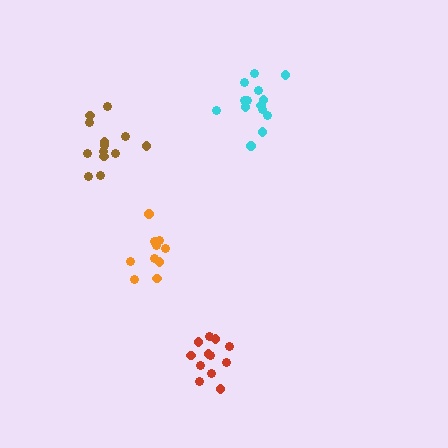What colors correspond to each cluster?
The clusters are colored: orange, red, brown, cyan.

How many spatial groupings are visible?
There are 4 spatial groupings.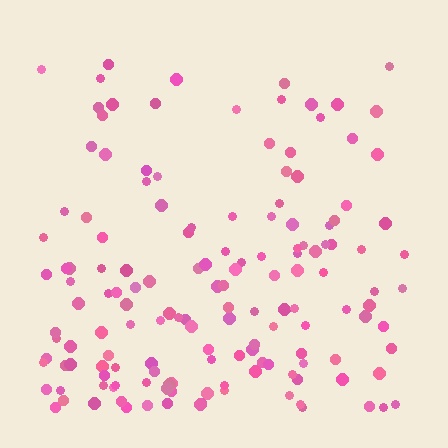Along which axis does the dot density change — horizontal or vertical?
Vertical.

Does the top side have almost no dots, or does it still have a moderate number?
Still a moderate number, just noticeably fewer than the bottom.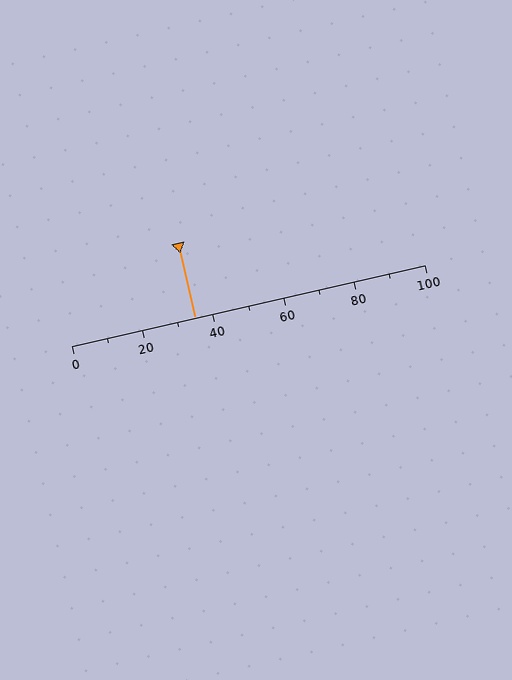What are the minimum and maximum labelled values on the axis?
The axis runs from 0 to 100.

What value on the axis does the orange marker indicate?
The marker indicates approximately 35.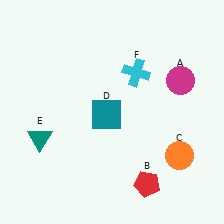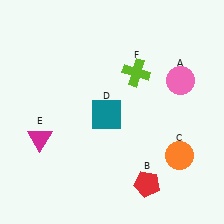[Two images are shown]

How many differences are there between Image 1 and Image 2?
There are 3 differences between the two images.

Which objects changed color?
A changed from magenta to pink. E changed from teal to magenta. F changed from cyan to lime.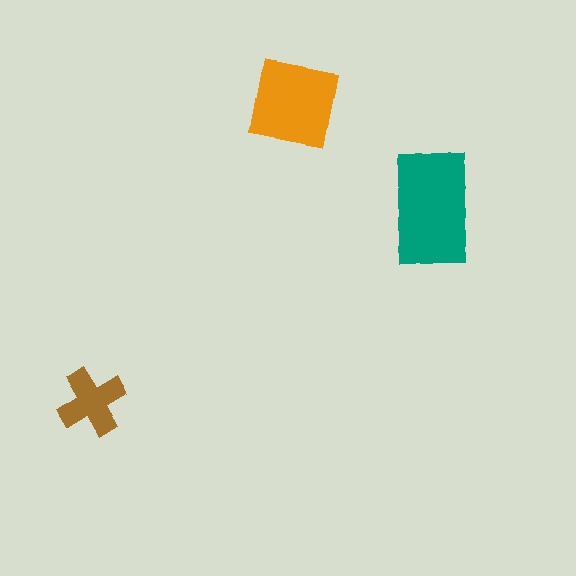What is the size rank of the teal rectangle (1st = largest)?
1st.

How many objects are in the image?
There are 3 objects in the image.